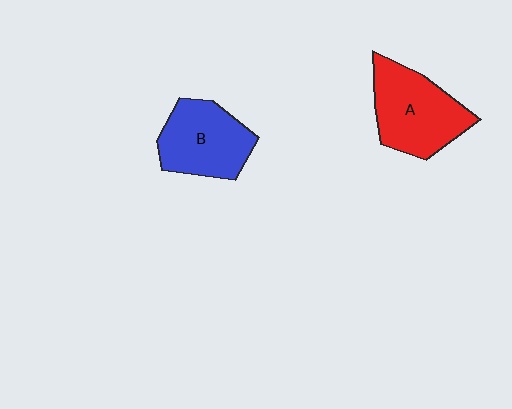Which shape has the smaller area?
Shape B (blue).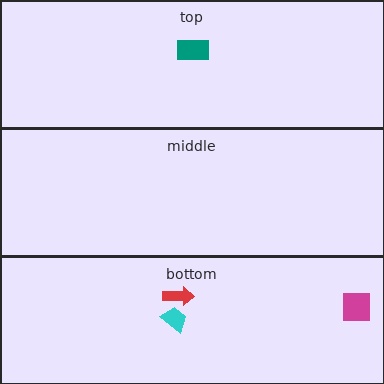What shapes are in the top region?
The teal rectangle.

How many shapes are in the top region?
1.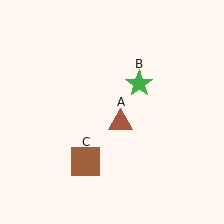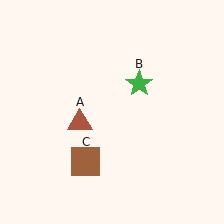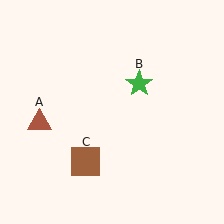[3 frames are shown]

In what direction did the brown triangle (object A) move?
The brown triangle (object A) moved left.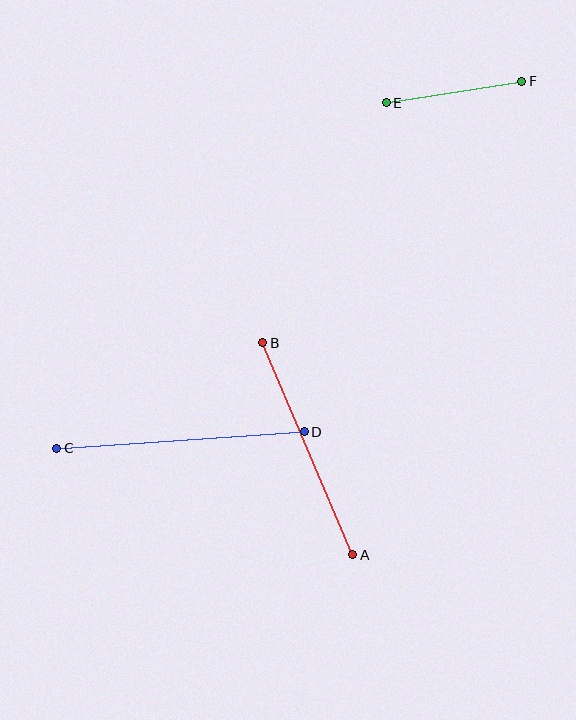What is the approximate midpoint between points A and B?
The midpoint is at approximately (308, 449) pixels.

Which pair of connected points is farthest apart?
Points C and D are farthest apart.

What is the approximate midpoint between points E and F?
The midpoint is at approximately (454, 92) pixels.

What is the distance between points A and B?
The distance is approximately 230 pixels.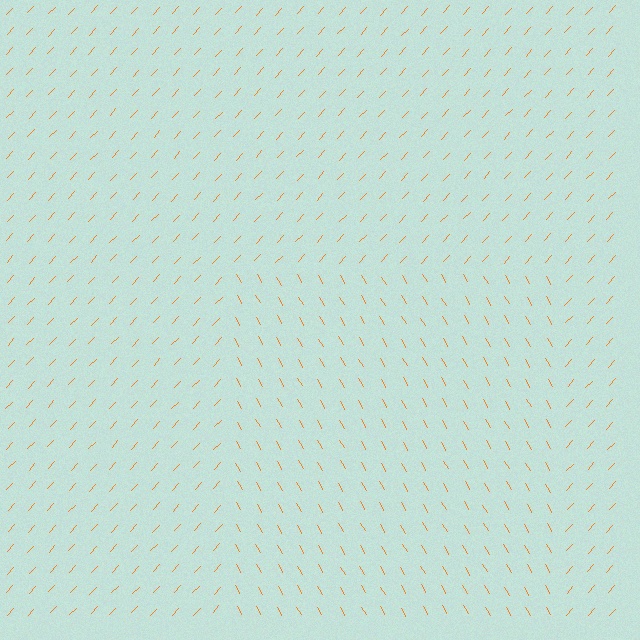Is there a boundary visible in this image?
Yes, there is a texture boundary formed by a change in line orientation.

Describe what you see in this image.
The image is filled with small orange line segments. A rectangle region in the image has lines oriented differently from the surrounding lines, creating a visible texture boundary.